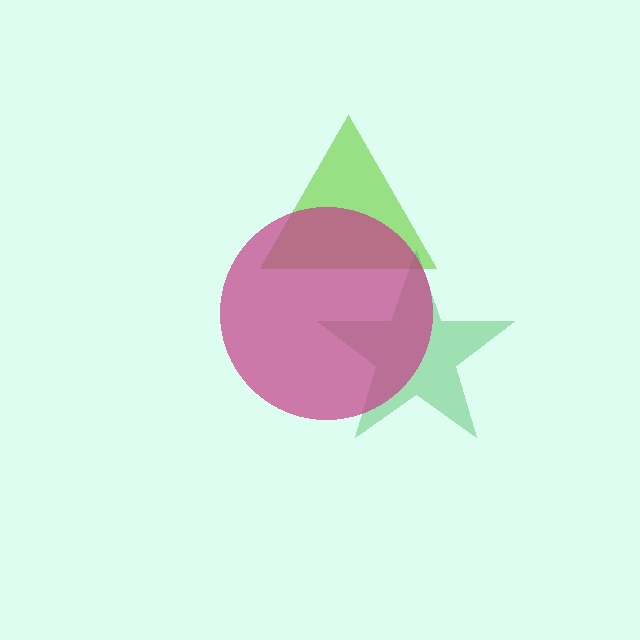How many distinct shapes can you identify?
There are 3 distinct shapes: a lime triangle, a green star, a magenta circle.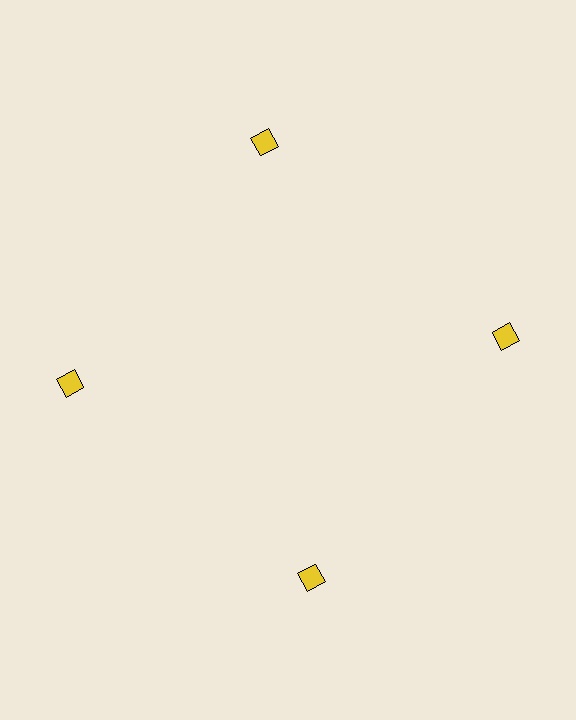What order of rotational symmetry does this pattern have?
This pattern has 4-fold rotational symmetry.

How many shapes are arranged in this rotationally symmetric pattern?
There are 4 shapes, arranged in 4 groups of 1.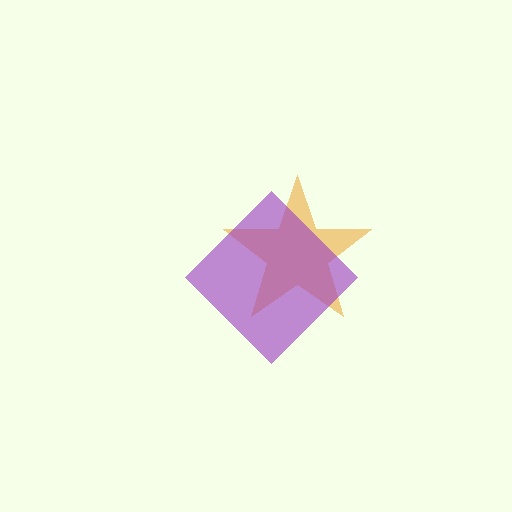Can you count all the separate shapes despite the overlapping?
Yes, there are 2 separate shapes.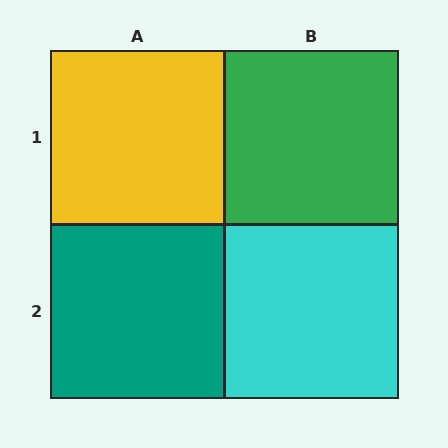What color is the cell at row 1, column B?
Green.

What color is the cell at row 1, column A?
Yellow.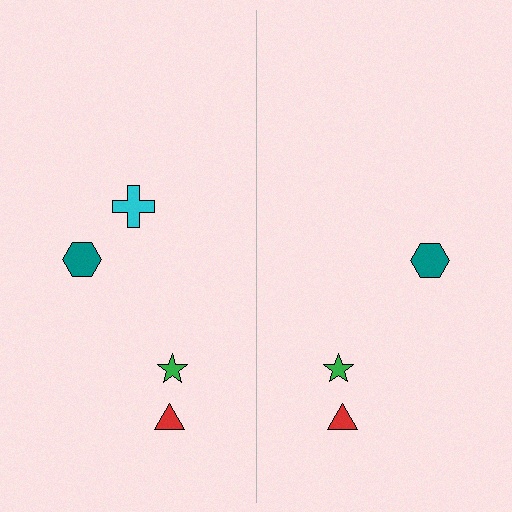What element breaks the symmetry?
A cyan cross is missing from the right side.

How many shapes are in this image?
There are 7 shapes in this image.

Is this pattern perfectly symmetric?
No, the pattern is not perfectly symmetric. A cyan cross is missing from the right side.